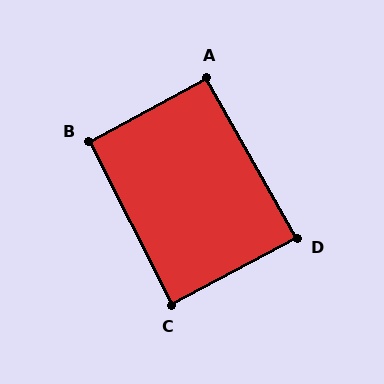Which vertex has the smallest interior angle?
D, at approximately 88 degrees.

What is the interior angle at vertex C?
Approximately 89 degrees (approximately right).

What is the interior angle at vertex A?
Approximately 91 degrees (approximately right).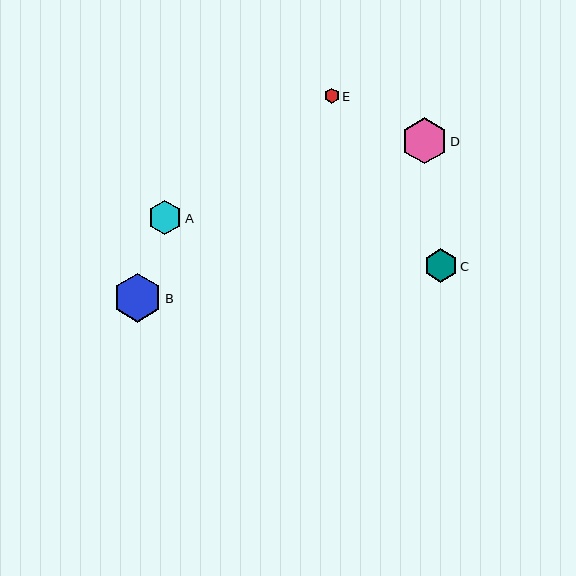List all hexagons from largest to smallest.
From largest to smallest: B, D, A, C, E.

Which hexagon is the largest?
Hexagon B is the largest with a size of approximately 49 pixels.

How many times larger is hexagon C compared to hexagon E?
Hexagon C is approximately 2.2 times the size of hexagon E.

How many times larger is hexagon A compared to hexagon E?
Hexagon A is approximately 2.2 times the size of hexagon E.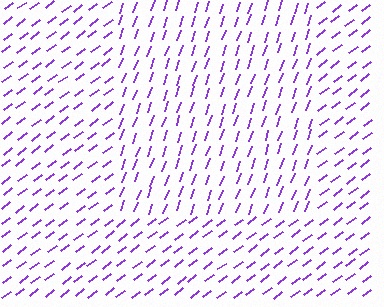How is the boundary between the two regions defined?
The boundary is defined purely by a change in line orientation (approximately 34 degrees difference). All lines are the same color and thickness.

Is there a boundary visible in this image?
Yes, there is a texture boundary formed by a change in line orientation.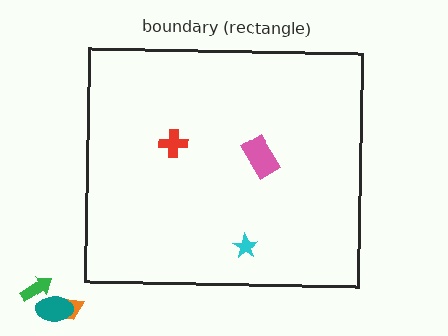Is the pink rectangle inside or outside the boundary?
Inside.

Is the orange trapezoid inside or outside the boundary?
Outside.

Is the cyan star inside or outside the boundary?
Inside.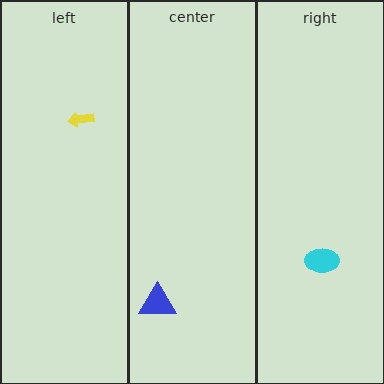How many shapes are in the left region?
1.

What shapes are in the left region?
The yellow arrow.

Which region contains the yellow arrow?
The left region.